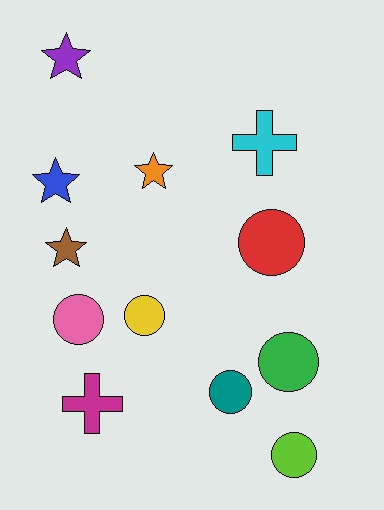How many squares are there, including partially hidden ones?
There are no squares.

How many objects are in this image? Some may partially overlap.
There are 12 objects.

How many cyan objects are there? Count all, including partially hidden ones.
There is 1 cyan object.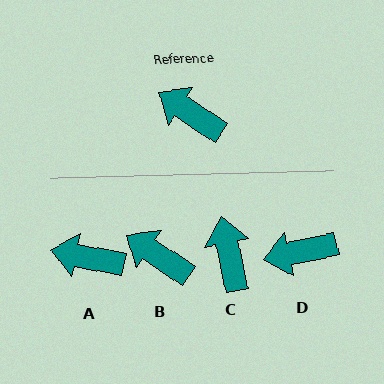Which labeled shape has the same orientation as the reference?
B.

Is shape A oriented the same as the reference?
No, it is off by about 23 degrees.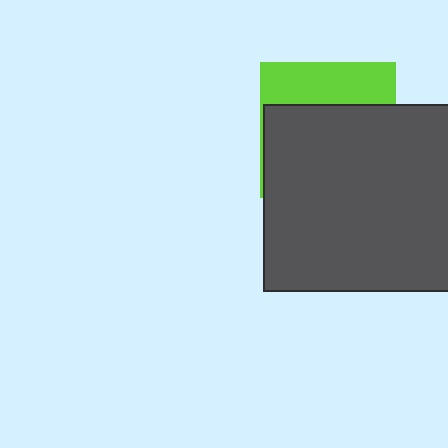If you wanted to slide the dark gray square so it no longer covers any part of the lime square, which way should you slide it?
Slide it down — that is the most direct way to separate the two shapes.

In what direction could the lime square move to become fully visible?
The lime square could move up. That would shift it out from behind the dark gray square entirely.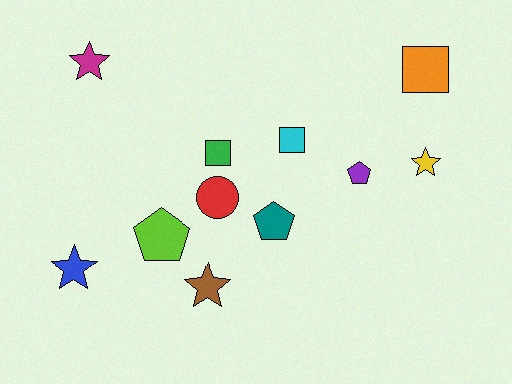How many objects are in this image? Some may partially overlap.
There are 11 objects.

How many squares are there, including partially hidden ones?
There are 3 squares.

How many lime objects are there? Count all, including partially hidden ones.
There is 1 lime object.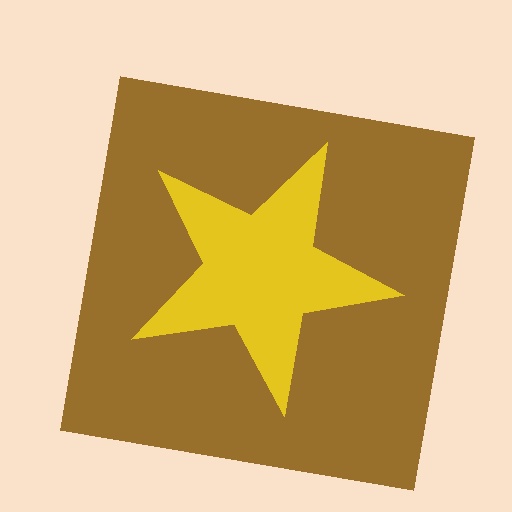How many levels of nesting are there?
2.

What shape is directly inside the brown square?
The yellow star.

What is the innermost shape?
The yellow star.